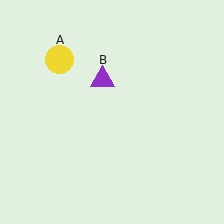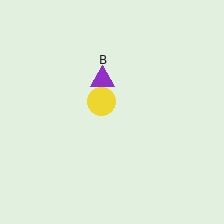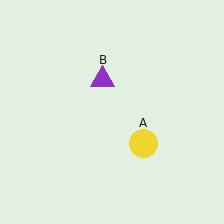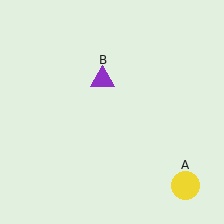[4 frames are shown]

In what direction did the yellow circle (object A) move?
The yellow circle (object A) moved down and to the right.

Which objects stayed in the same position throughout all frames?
Purple triangle (object B) remained stationary.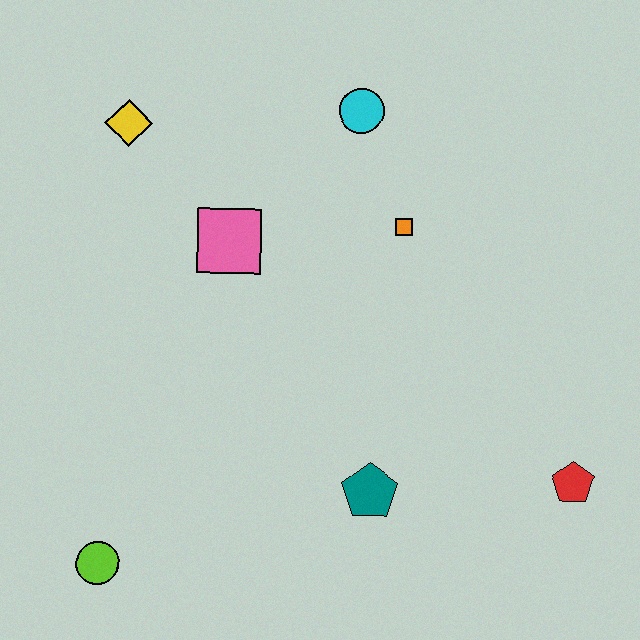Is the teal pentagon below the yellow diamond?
Yes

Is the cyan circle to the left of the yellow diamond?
No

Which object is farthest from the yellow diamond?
The red pentagon is farthest from the yellow diamond.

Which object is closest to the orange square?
The cyan circle is closest to the orange square.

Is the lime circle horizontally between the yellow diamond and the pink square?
No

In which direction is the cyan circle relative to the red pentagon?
The cyan circle is above the red pentagon.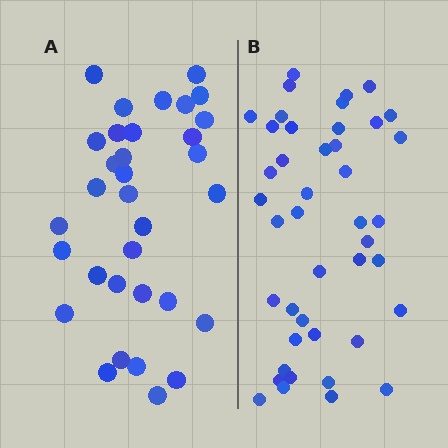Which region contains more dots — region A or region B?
Region B (the right region) has more dots.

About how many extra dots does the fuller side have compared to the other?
Region B has roughly 10 or so more dots than region A.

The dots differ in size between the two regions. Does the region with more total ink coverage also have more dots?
No. Region A has more total ink coverage because its dots are larger, but region B actually contains more individual dots. Total area can be misleading — the number of items is what matters here.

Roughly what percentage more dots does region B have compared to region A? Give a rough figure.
About 30% more.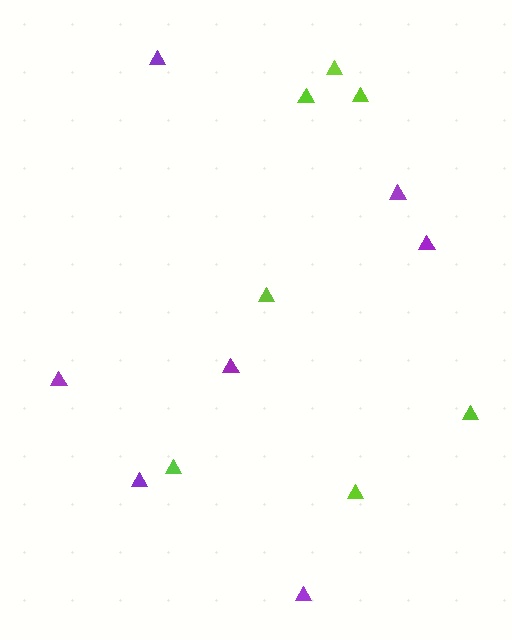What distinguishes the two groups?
There are 2 groups: one group of lime triangles (7) and one group of purple triangles (7).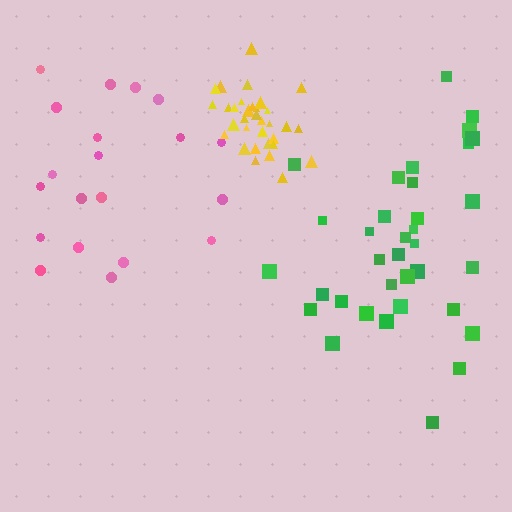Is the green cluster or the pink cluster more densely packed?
Green.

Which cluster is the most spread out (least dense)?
Pink.